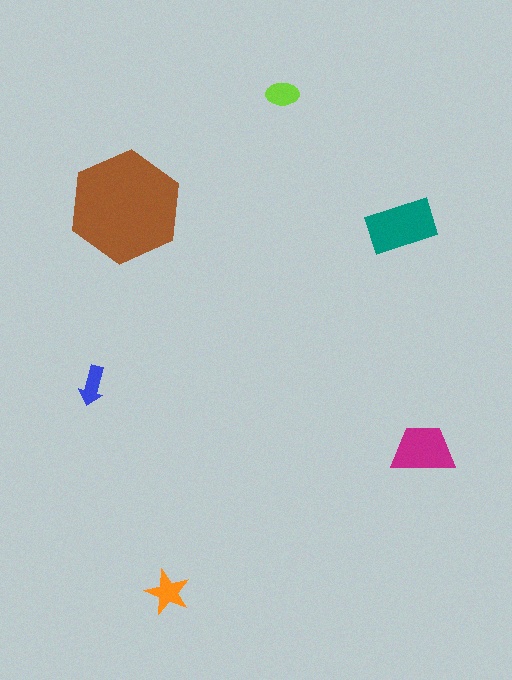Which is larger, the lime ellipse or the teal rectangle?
The teal rectangle.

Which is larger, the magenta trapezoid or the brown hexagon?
The brown hexagon.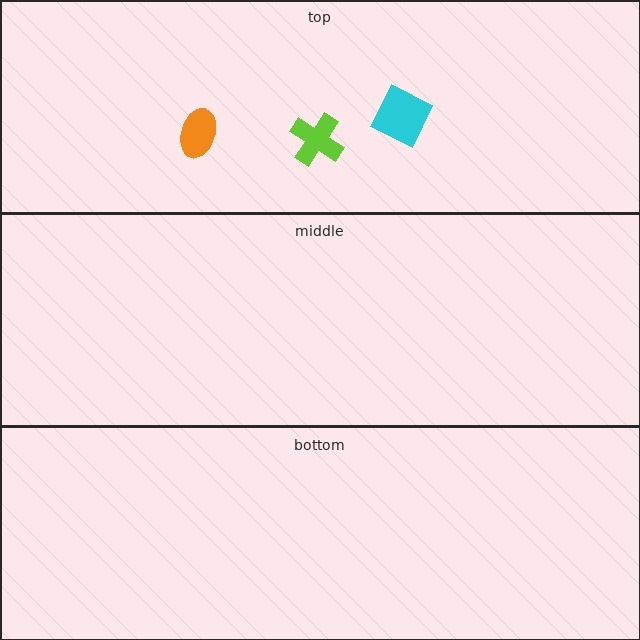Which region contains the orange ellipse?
The top region.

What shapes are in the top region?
The orange ellipse, the cyan square, the lime cross.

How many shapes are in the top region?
3.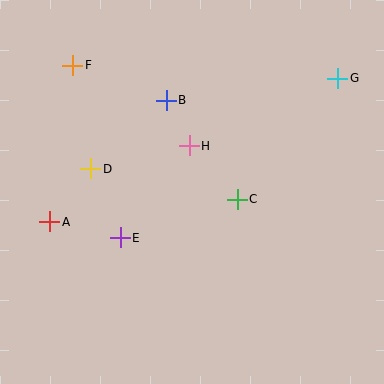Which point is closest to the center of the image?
Point C at (237, 199) is closest to the center.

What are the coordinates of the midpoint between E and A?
The midpoint between E and A is at (85, 230).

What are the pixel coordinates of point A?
Point A is at (50, 222).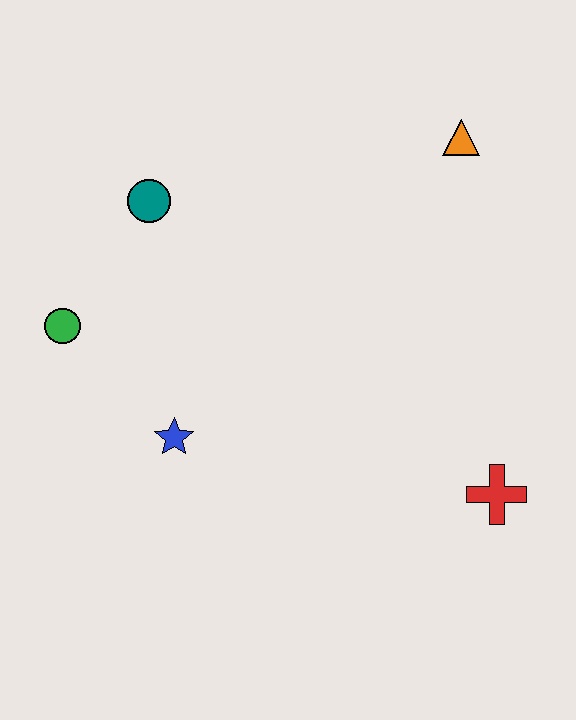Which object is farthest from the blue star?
The orange triangle is farthest from the blue star.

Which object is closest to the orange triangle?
The teal circle is closest to the orange triangle.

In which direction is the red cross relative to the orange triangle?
The red cross is below the orange triangle.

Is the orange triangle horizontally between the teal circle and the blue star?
No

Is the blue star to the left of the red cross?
Yes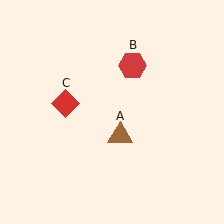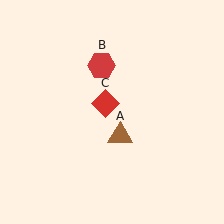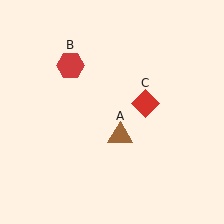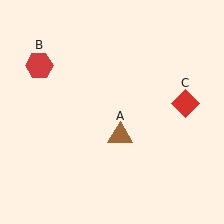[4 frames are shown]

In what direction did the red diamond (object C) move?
The red diamond (object C) moved right.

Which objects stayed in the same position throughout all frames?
Brown triangle (object A) remained stationary.